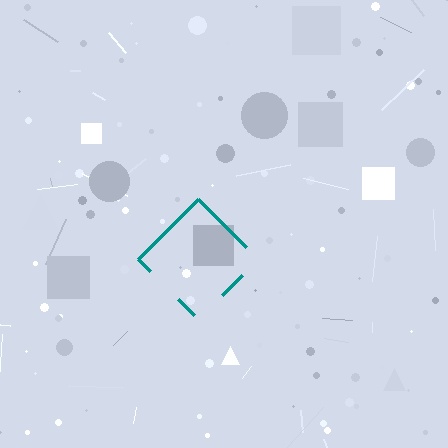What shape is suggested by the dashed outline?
The dashed outline suggests a diamond.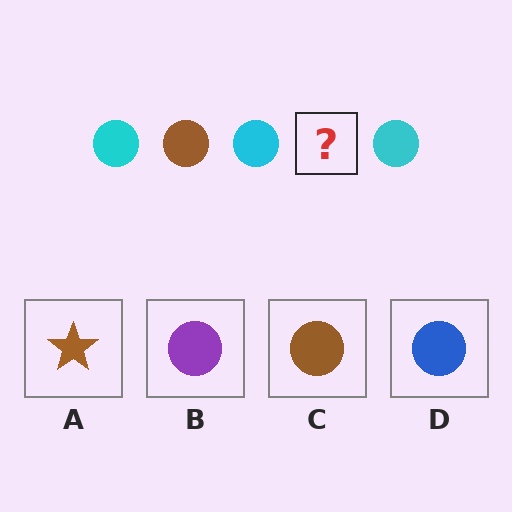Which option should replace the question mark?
Option C.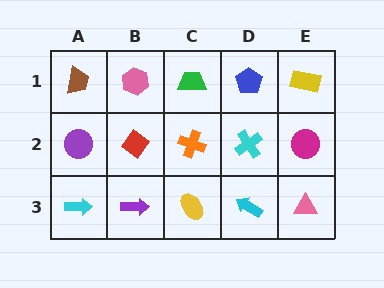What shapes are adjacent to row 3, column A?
A purple circle (row 2, column A), a purple arrow (row 3, column B).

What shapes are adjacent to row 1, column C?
An orange cross (row 2, column C), a pink hexagon (row 1, column B), a blue pentagon (row 1, column D).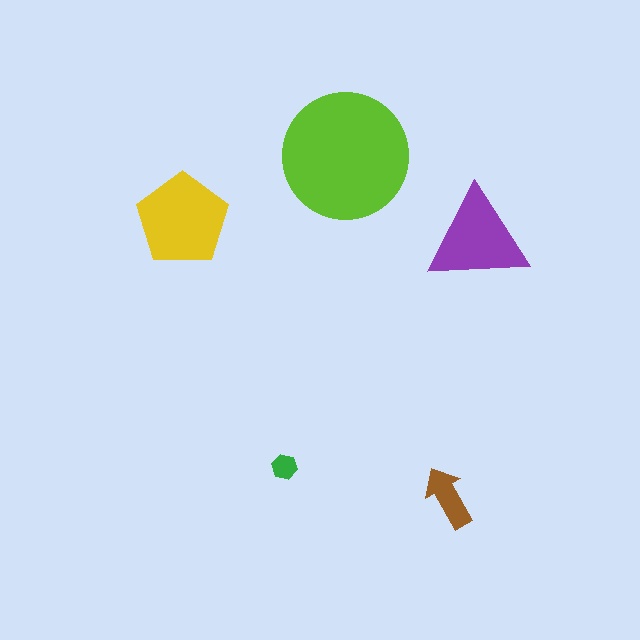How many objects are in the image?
There are 5 objects in the image.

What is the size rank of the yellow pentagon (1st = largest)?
2nd.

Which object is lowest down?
The brown arrow is bottommost.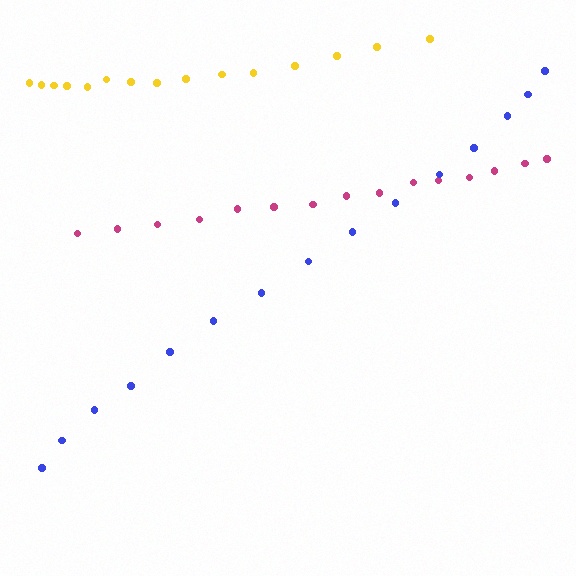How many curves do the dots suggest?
There are 3 distinct paths.